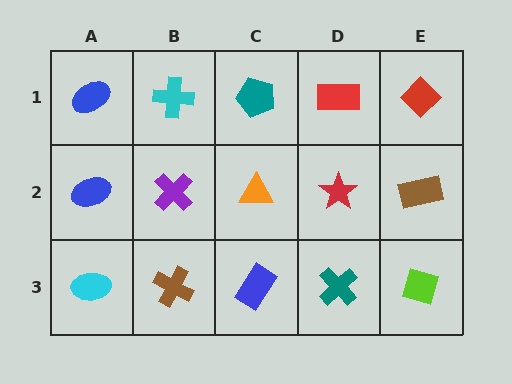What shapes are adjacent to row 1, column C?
An orange triangle (row 2, column C), a cyan cross (row 1, column B), a red rectangle (row 1, column D).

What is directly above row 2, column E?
A red diamond.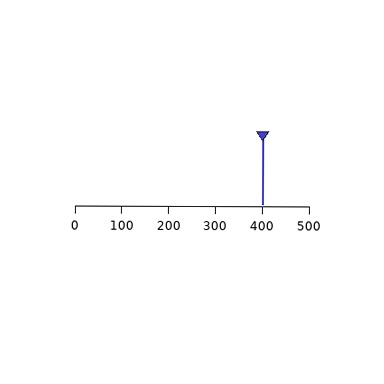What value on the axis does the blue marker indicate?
The marker indicates approximately 400.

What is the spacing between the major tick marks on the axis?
The major ticks are spaced 100 apart.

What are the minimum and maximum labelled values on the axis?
The axis runs from 0 to 500.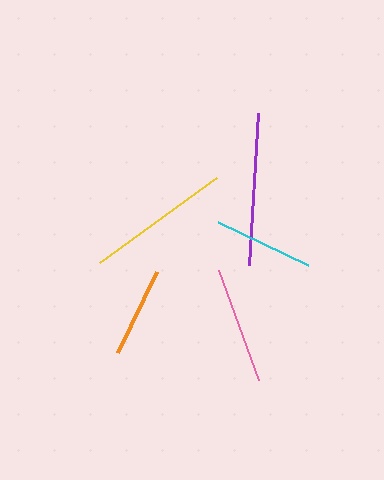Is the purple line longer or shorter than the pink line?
The purple line is longer than the pink line.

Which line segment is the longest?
The purple line is the longest at approximately 152 pixels.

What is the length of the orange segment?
The orange segment is approximately 90 pixels long.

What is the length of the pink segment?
The pink segment is approximately 117 pixels long.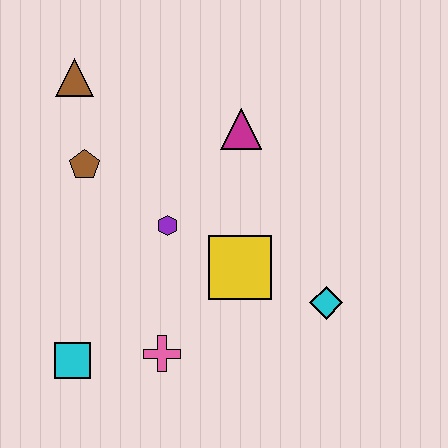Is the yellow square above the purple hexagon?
No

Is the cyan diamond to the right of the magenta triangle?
Yes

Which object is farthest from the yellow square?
The brown triangle is farthest from the yellow square.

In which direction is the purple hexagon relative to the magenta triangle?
The purple hexagon is below the magenta triangle.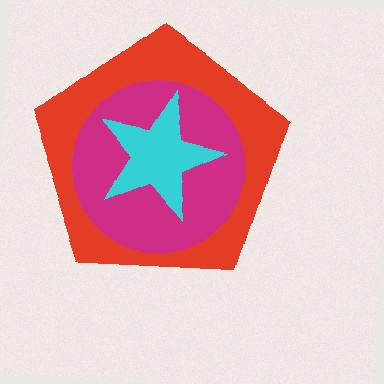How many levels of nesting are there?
3.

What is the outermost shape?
The red pentagon.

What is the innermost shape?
The cyan star.